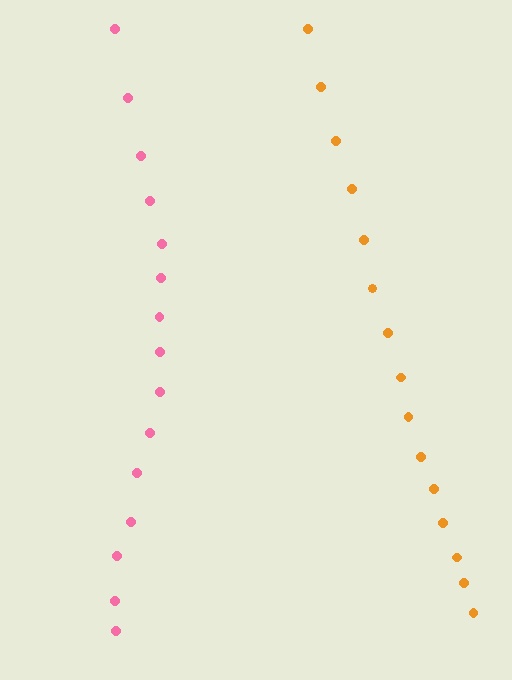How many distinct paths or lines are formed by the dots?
There are 2 distinct paths.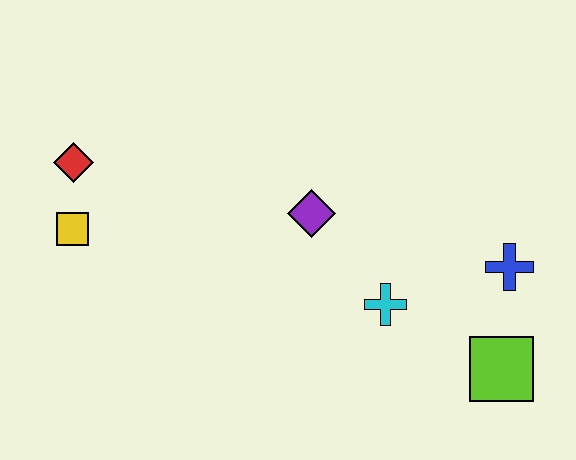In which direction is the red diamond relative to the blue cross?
The red diamond is to the left of the blue cross.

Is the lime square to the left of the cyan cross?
No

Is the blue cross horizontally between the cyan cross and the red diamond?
No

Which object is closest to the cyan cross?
The purple diamond is closest to the cyan cross.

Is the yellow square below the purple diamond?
Yes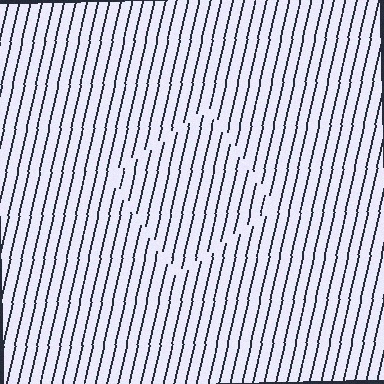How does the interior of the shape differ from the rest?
The interior of the shape contains the same grating, shifted by half a period — the contour is defined by the phase discontinuity where line-ends from the inner and outer gratings abut.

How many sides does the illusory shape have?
4 sides — the line-ends trace a square.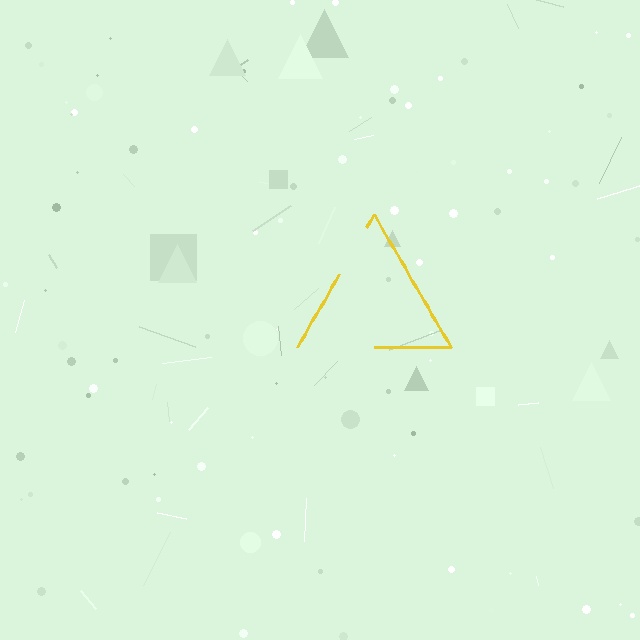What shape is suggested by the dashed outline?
The dashed outline suggests a triangle.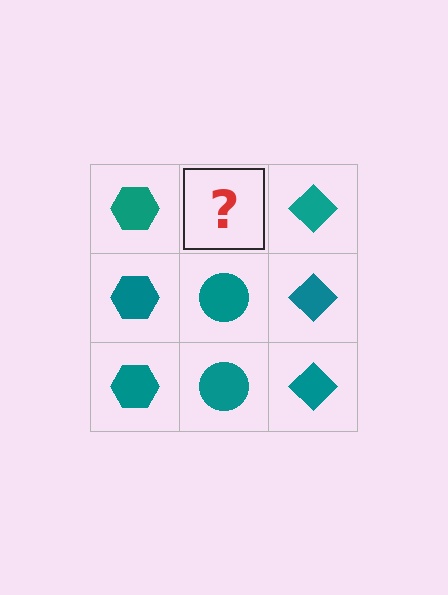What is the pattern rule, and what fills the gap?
The rule is that each column has a consistent shape. The gap should be filled with a teal circle.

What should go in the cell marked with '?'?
The missing cell should contain a teal circle.